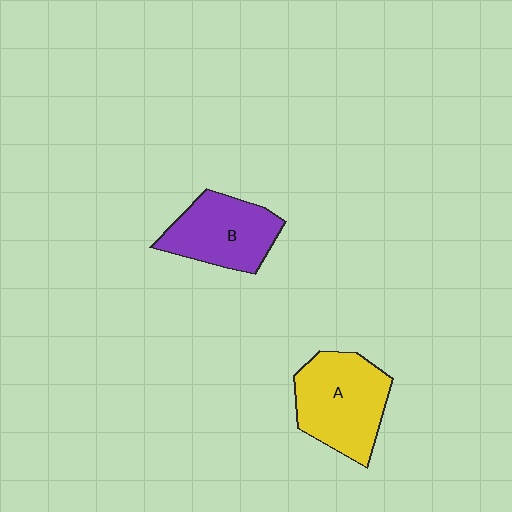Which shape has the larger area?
Shape A (yellow).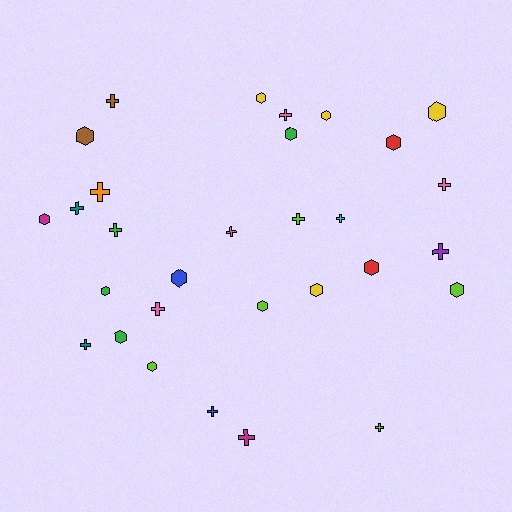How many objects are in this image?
There are 30 objects.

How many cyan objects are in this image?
There is 1 cyan object.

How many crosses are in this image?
There are 15 crosses.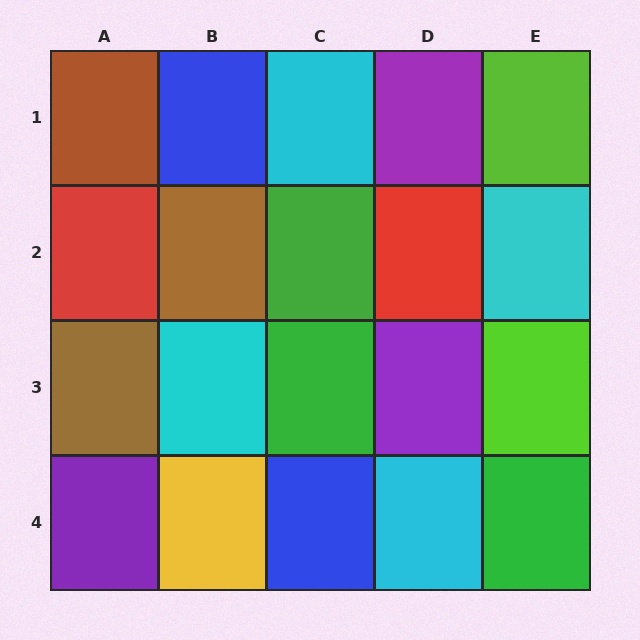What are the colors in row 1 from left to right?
Brown, blue, cyan, purple, lime.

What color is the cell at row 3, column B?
Cyan.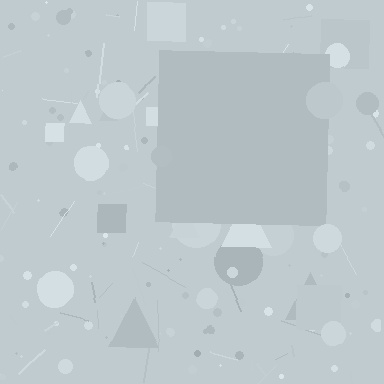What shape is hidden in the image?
A square is hidden in the image.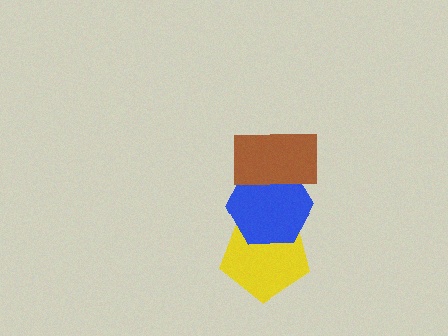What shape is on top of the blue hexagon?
The brown rectangle is on top of the blue hexagon.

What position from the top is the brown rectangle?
The brown rectangle is 1st from the top.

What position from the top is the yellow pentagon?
The yellow pentagon is 3rd from the top.